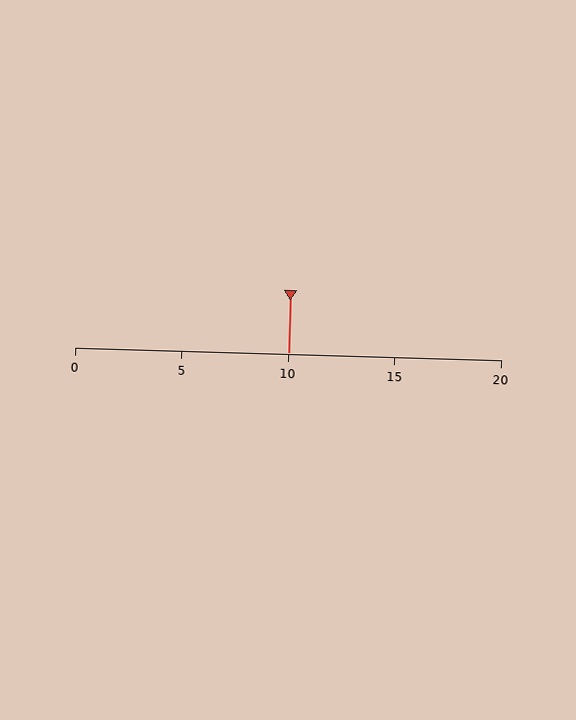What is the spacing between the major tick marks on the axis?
The major ticks are spaced 5 apart.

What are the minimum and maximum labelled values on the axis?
The axis runs from 0 to 20.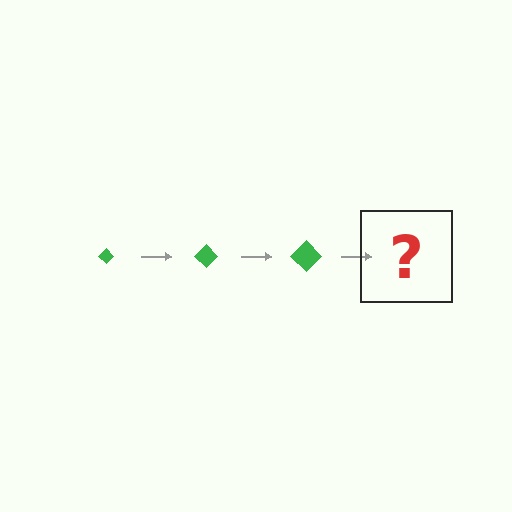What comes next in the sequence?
The next element should be a green diamond, larger than the previous one.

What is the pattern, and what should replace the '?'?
The pattern is that the diamond gets progressively larger each step. The '?' should be a green diamond, larger than the previous one.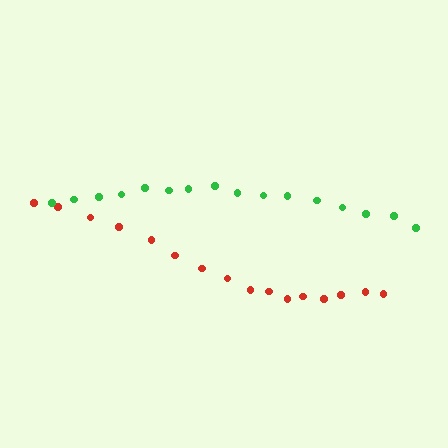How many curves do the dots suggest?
There are 2 distinct paths.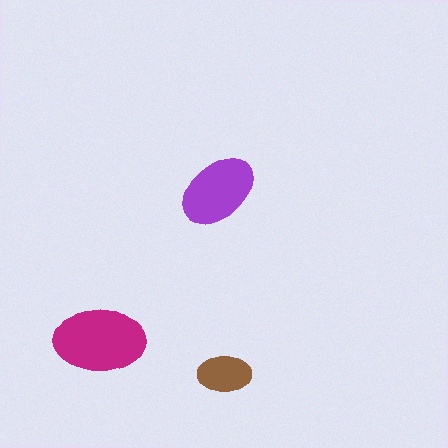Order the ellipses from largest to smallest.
the magenta one, the purple one, the brown one.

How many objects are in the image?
There are 3 objects in the image.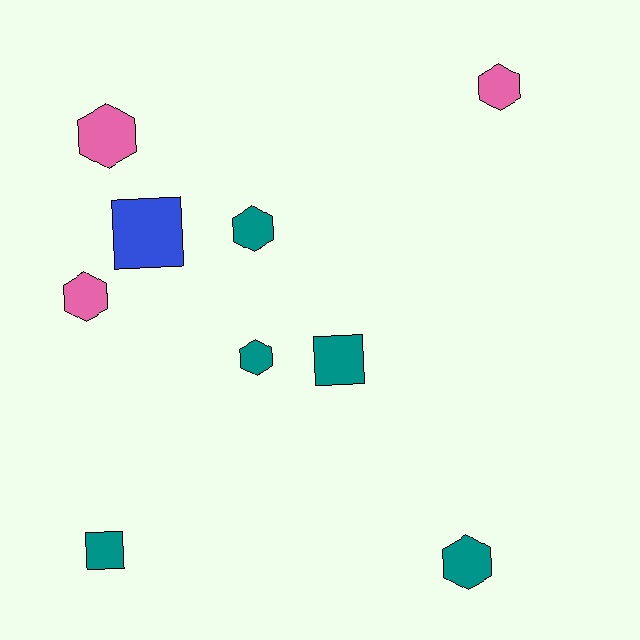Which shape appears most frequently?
Hexagon, with 6 objects.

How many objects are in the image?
There are 9 objects.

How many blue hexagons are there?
There are no blue hexagons.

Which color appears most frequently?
Teal, with 5 objects.